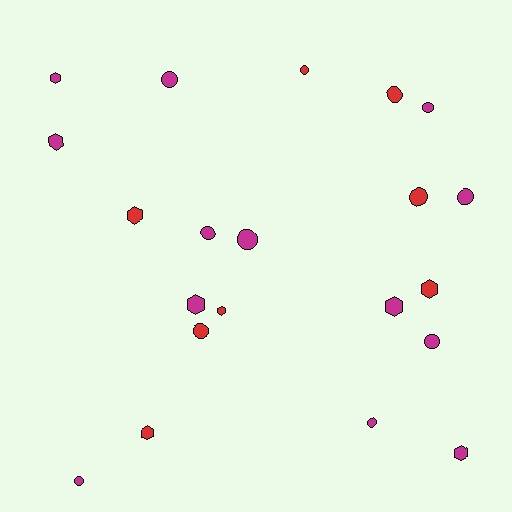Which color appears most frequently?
Magenta, with 13 objects.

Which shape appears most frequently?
Circle, with 12 objects.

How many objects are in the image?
There are 21 objects.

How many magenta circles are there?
There are 8 magenta circles.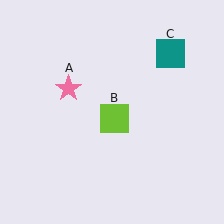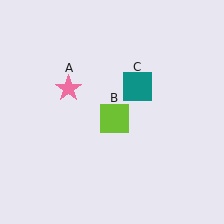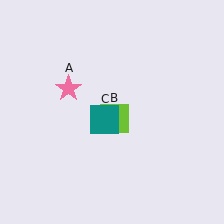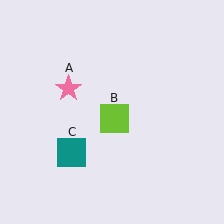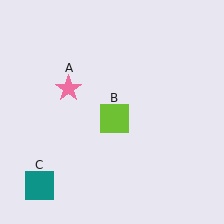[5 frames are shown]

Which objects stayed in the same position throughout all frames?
Pink star (object A) and lime square (object B) remained stationary.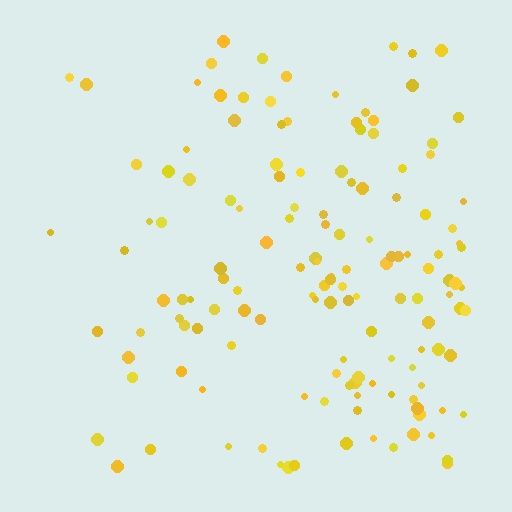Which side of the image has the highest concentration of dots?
The right.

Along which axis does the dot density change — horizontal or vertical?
Horizontal.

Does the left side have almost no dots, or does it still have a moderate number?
Still a moderate number, just noticeably fewer than the right.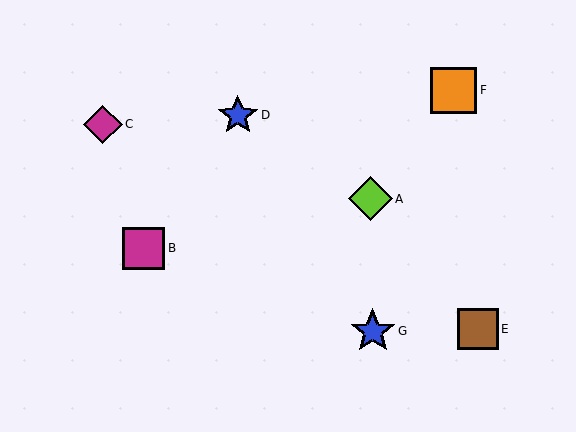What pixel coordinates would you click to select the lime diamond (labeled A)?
Click at (370, 199) to select the lime diamond A.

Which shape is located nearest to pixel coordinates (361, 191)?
The lime diamond (labeled A) at (370, 199) is nearest to that location.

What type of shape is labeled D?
Shape D is a blue star.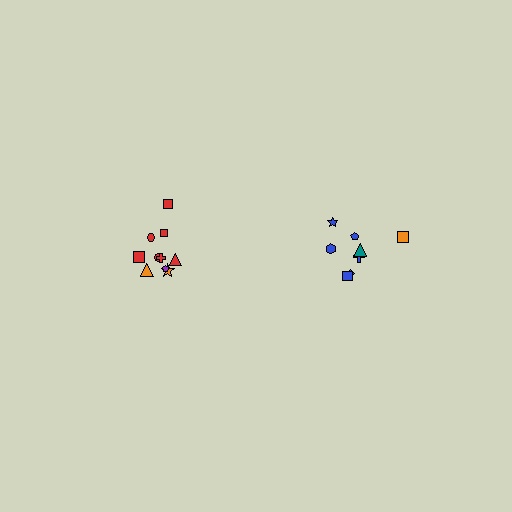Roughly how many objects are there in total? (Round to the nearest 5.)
Roughly 20 objects in total.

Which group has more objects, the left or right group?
The left group.